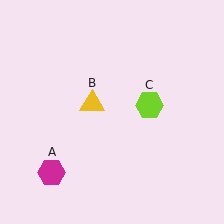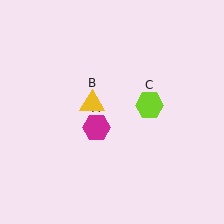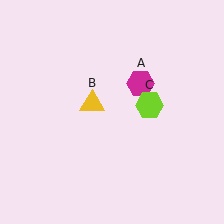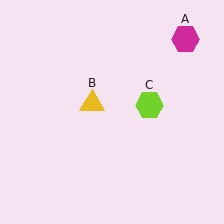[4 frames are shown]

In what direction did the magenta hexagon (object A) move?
The magenta hexagon (object A) moved up and to the right.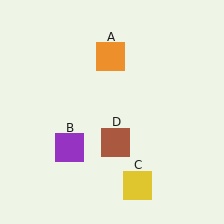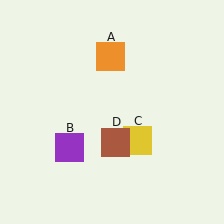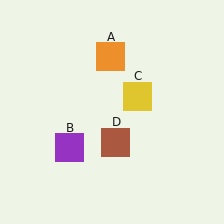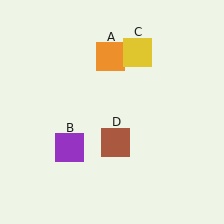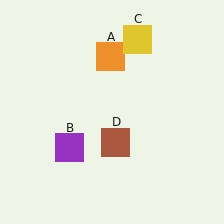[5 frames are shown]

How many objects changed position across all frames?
1 object changed position: yellow square (object C).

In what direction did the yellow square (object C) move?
The yellow square (object C) moved up.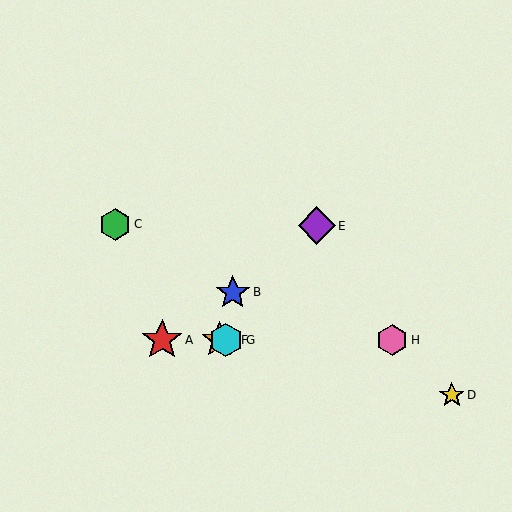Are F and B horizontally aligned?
No, F is at y≈340 and B is at y≈293.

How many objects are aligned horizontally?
4 objects (A, F, G, H) are aligned horizontally.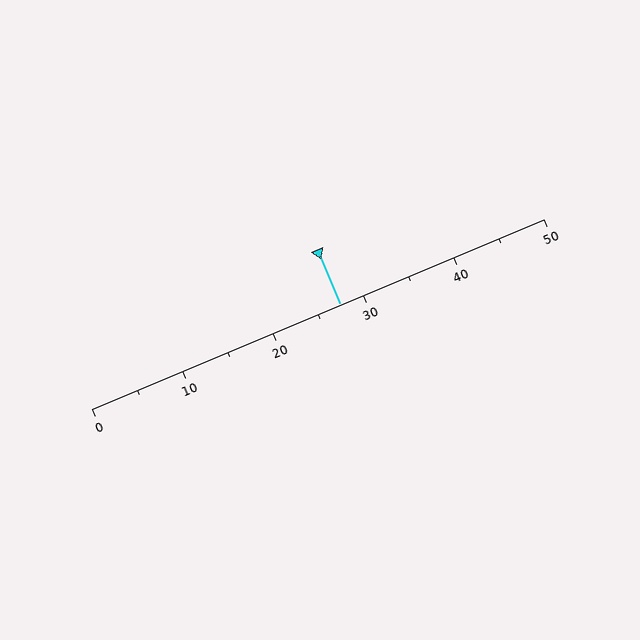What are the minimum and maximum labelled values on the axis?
The axis runs from 0 to 50.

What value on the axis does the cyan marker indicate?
The marker indicates approximately 27.5.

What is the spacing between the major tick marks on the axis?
The major ticks are spaced 10 apart.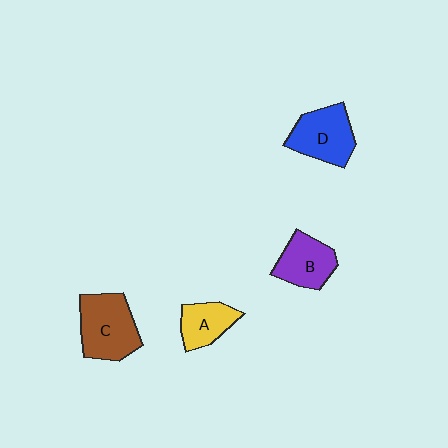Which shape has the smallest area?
Shape A (yellow).